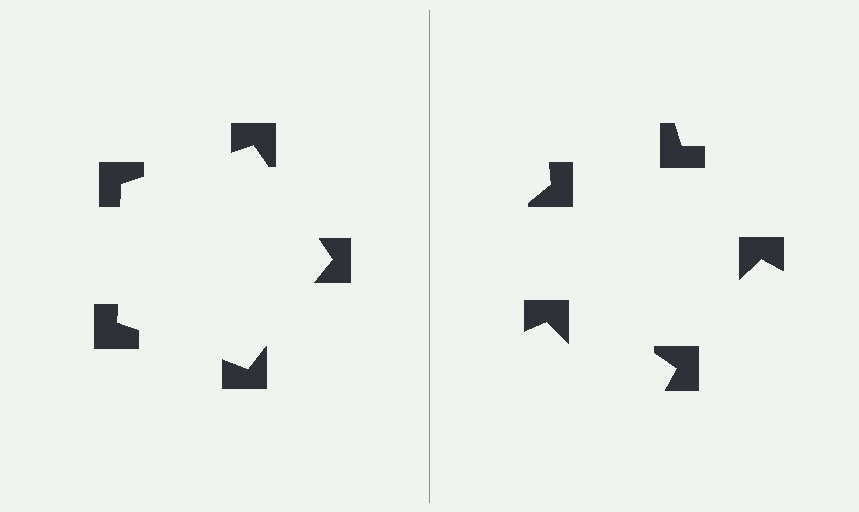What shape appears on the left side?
An illusory pentagon.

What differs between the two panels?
The notched squares are positioned identically on both sides; only the wedge orientations differ. On the left they align to a pentagon; on the right they are misaligned.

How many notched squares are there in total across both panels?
10 — 5 on each side.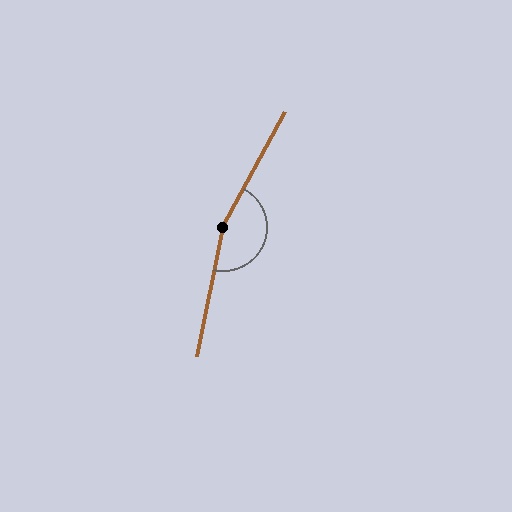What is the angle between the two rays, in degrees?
Approximately 163 degrees.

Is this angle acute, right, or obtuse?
It is obtuse.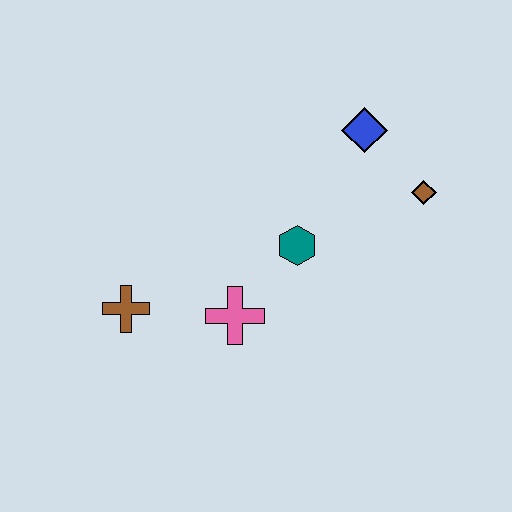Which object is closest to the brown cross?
The pink cross is closest to the brown cross.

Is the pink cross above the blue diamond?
No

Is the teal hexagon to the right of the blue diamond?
No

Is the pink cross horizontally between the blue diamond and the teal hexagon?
No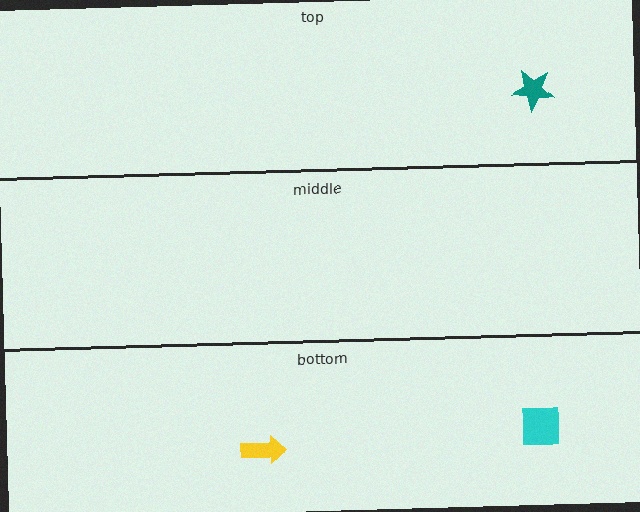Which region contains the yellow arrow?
The bottom region.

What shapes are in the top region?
The teal star.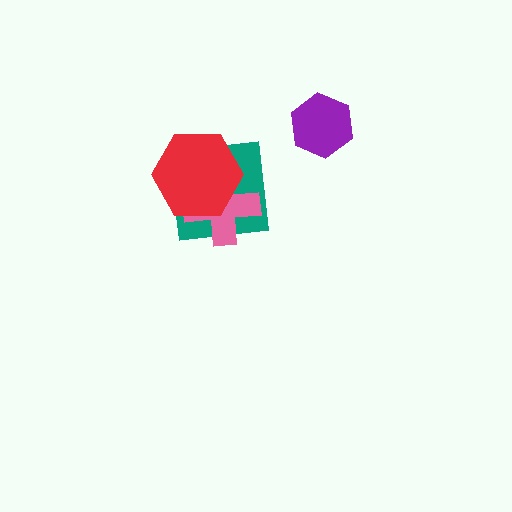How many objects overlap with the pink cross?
2 objects overlap with the pink cross.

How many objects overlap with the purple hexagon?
0 objects overlap with the purple hexagon.